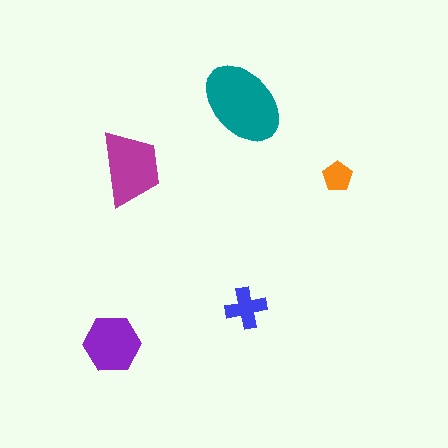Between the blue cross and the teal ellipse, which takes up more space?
The teal ellipse.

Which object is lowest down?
The purple hexagon is bottommost.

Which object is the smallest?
The orange pentagon.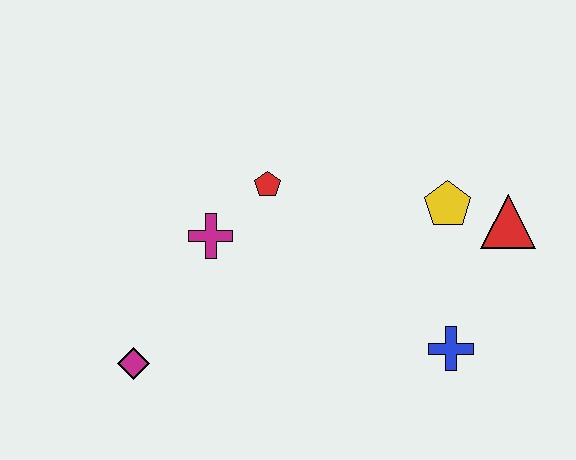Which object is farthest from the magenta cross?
The red triangle is farthest from the magenta cross.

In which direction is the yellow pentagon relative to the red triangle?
The yellow pentagon is to the left of the red triangle.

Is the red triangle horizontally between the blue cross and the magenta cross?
No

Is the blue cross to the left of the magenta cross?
No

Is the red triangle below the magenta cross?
No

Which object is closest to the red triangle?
The yellow pentagon is closest to the red triangle.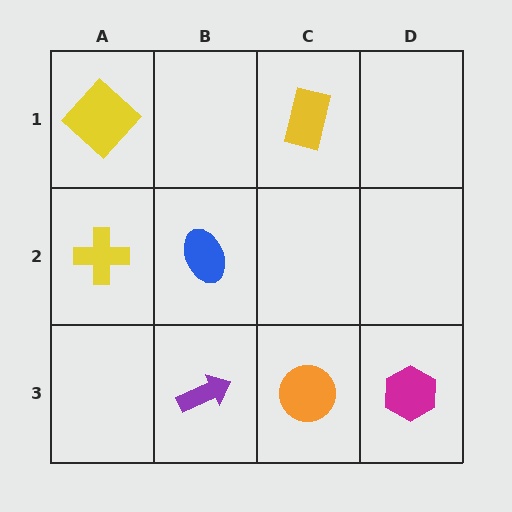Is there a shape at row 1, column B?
No, that cell is empty.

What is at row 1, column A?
A yellow diamond.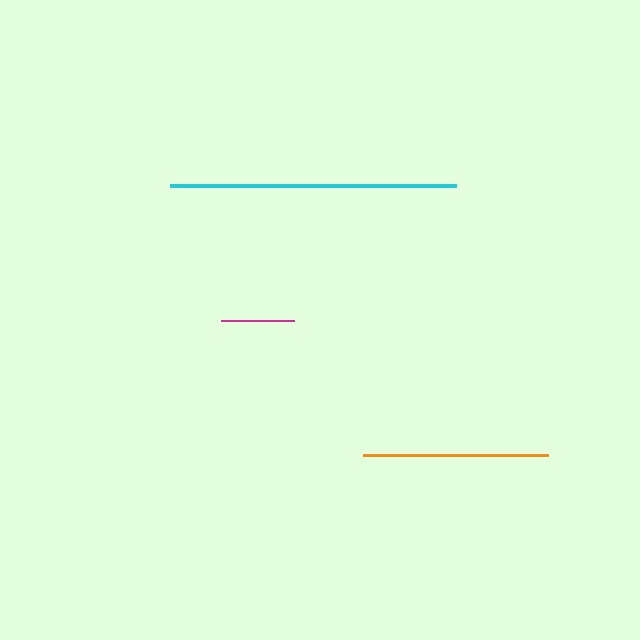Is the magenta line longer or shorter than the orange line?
The orange line is longer than the magenta line.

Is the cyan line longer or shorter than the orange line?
The cyan line is longer than the orange line.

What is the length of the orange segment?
The orange segment is approximately 185 pixels long.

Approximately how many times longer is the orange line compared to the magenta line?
The orange line is approximately 2.6 times the length of the magenta line.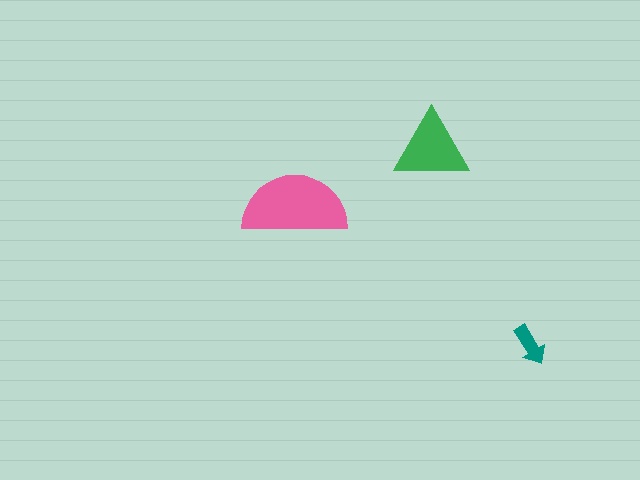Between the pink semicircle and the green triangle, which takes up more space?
The pink semicircle.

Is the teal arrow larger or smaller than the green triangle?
Smaller.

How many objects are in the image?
There are 3 objects in the image.